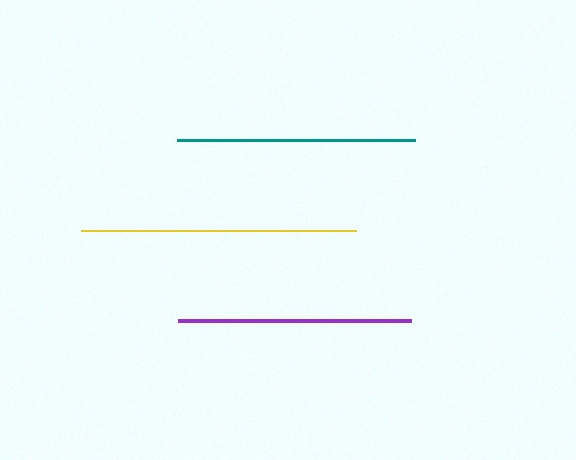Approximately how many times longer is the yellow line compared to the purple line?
The yellow line is approximately 1.2 times the length of the purple line.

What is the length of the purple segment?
The purple segment is approximately 233 pixels long.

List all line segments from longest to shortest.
From longest to shortest: yellow, teal, purple.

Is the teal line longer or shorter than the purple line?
The teal line is longer than the purple line.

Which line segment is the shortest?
The purple line is the shortest at approximately 233 pixels.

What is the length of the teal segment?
The teal segment is approximately 239 pixels long.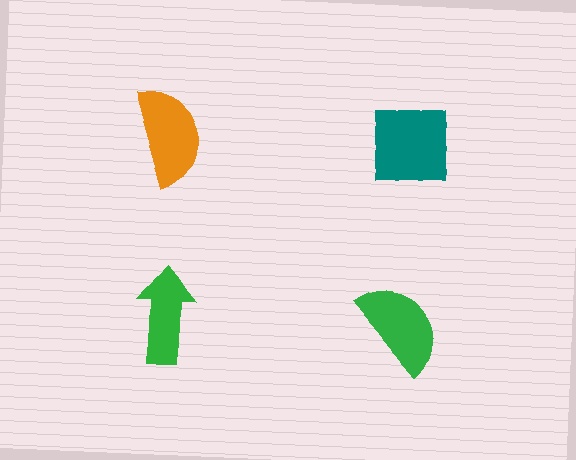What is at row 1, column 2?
A teal square.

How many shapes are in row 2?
2 shapes.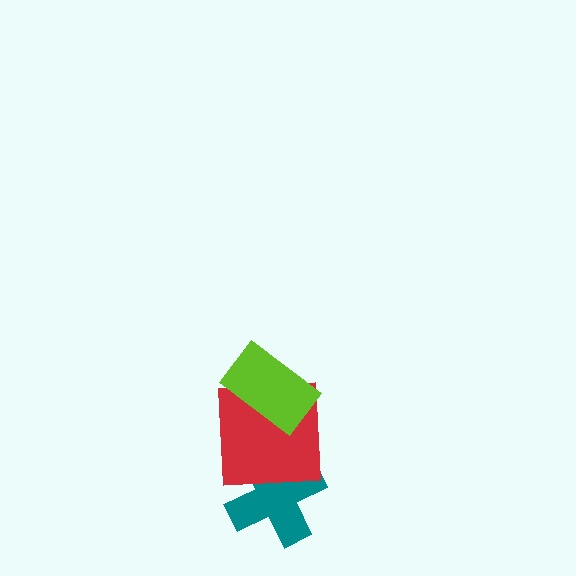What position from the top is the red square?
The red square is 2nd from the top.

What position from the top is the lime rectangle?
The lime rectangle is 1st from the top.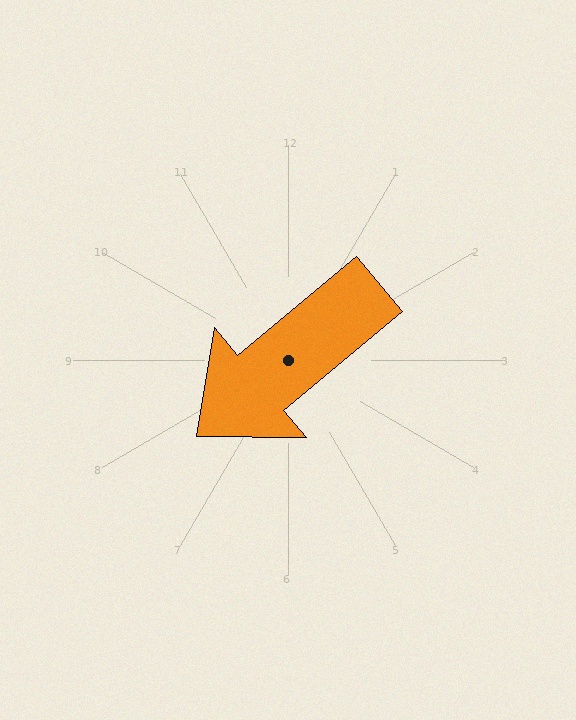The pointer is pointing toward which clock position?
Roughly 8 o'clock.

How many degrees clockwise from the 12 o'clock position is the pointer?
Approximately 230 degrees.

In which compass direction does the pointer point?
Southwest.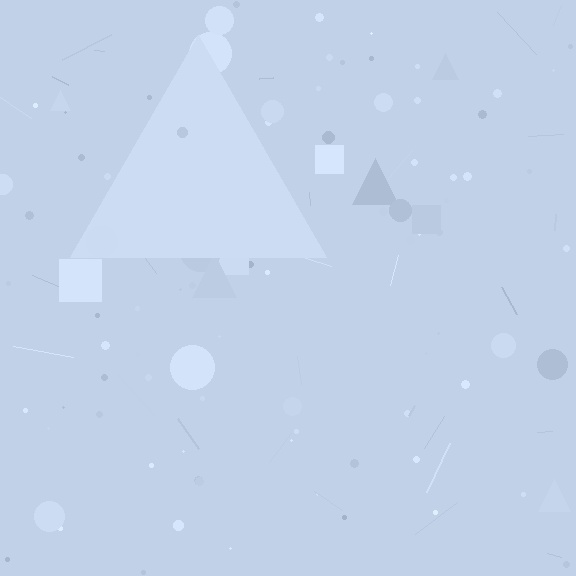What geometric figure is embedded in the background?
A triangle is embedded in the background.